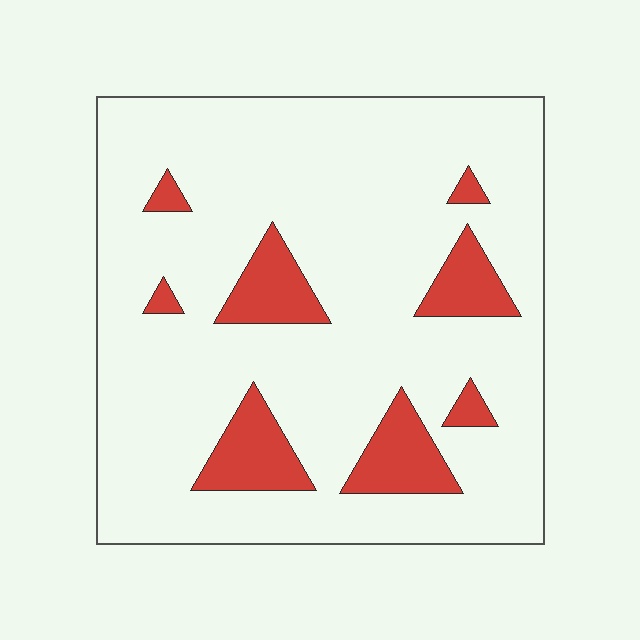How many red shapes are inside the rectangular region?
8.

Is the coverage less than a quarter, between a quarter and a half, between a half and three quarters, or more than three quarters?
Less than a quarter.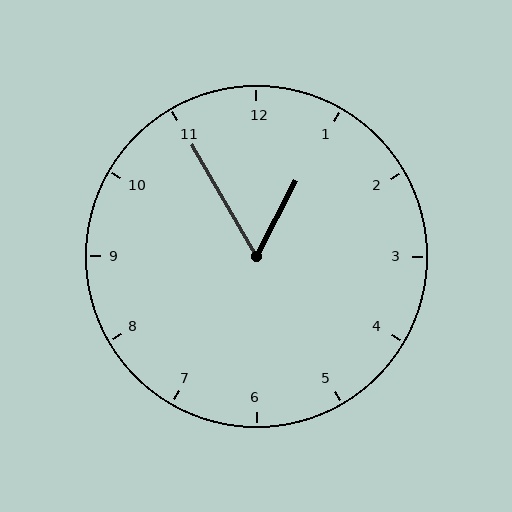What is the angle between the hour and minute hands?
Approximately 58 degrees.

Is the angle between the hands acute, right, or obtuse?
It is acute.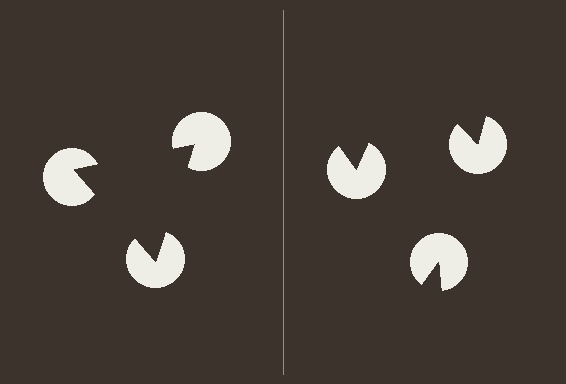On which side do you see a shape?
An illusory triangle appears on the left side. On the right side the wedge cuts are rotated, so no coherent shape forms.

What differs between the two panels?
The pac-man discs are positioned identically on both sides; only the wedge orientations differ. On the left they align to a triangle; on the right they are misaligned.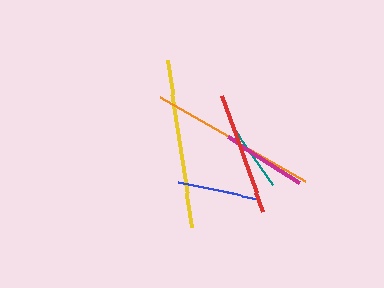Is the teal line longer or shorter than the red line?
The red line is longer than the teal line.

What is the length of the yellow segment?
The yellow segment is approximately 169 pixels long.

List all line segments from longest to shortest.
From longest to shortest: yellow, orange, red, magenta, blue, teal.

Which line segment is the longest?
The yellow line is the longest at approximately 169 pixels.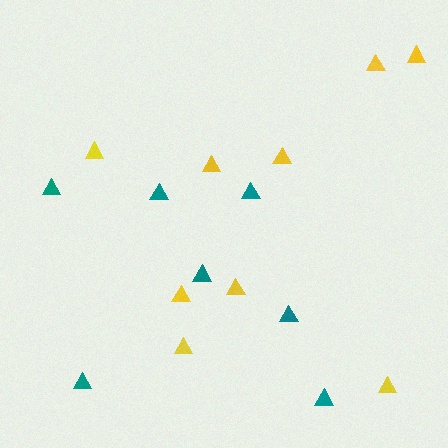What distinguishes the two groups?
There are 2 groups: one group of yellow triangles (9) and one group of teal triangles (7).